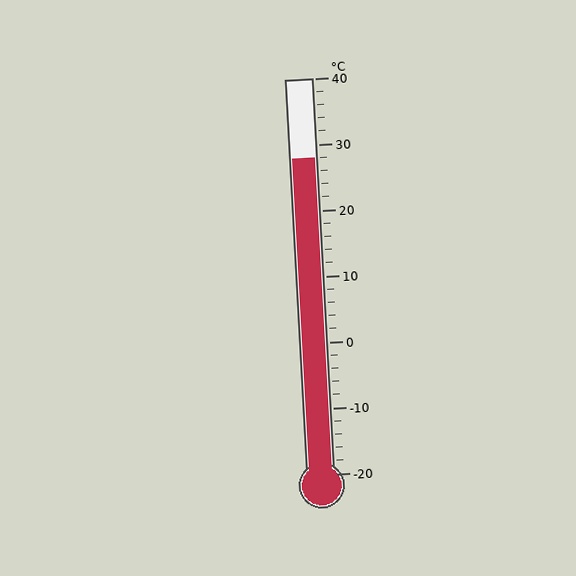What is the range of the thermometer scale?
The thermometer scale ranges from -20°C to 40°C.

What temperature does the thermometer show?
The thermometer shows approximately 28°C.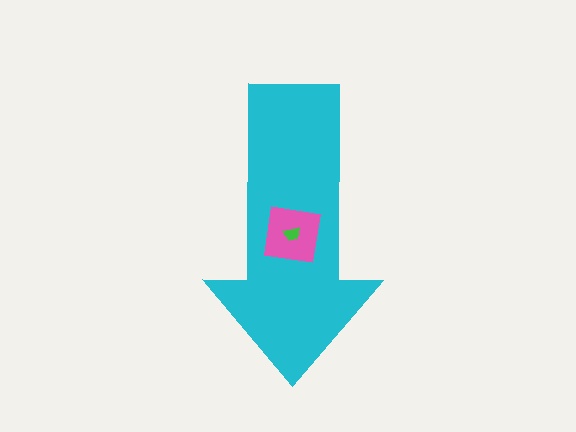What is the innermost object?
The green trapezoid.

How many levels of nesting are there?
3.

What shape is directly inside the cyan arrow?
The pink square.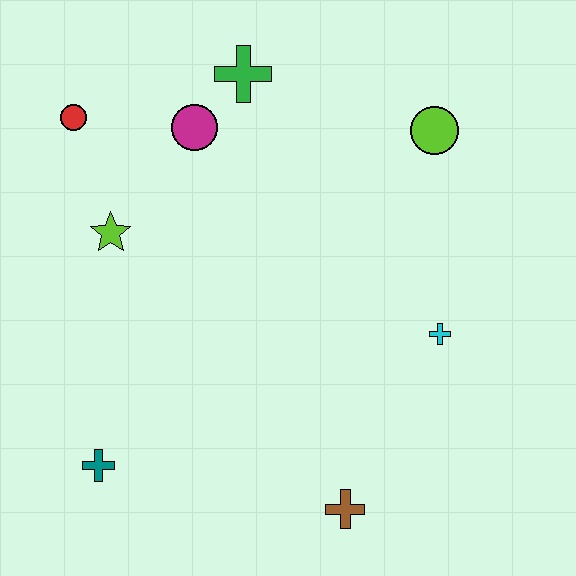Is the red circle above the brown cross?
Yes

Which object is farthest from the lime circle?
The teal cross is farthest from the lime circle.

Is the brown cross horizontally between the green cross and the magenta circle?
No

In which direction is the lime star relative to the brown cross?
The lime star is above the brown cross.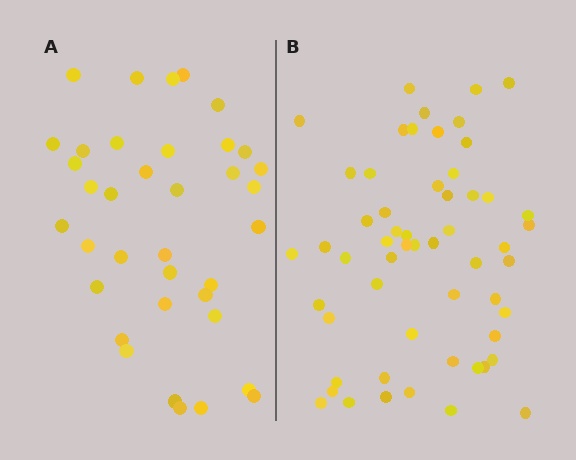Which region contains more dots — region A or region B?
Region B (the right region) has more dots.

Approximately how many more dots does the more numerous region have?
Region B has approximately 20 more dots than region A.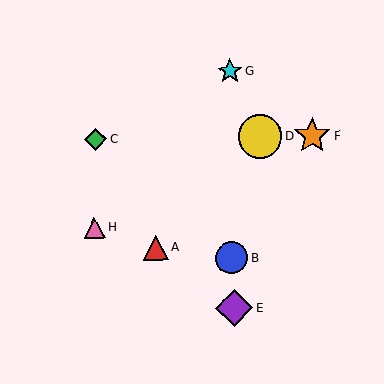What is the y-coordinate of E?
Object E is at y≈308.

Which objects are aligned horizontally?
Objects C, D, F are aligned horizontally.